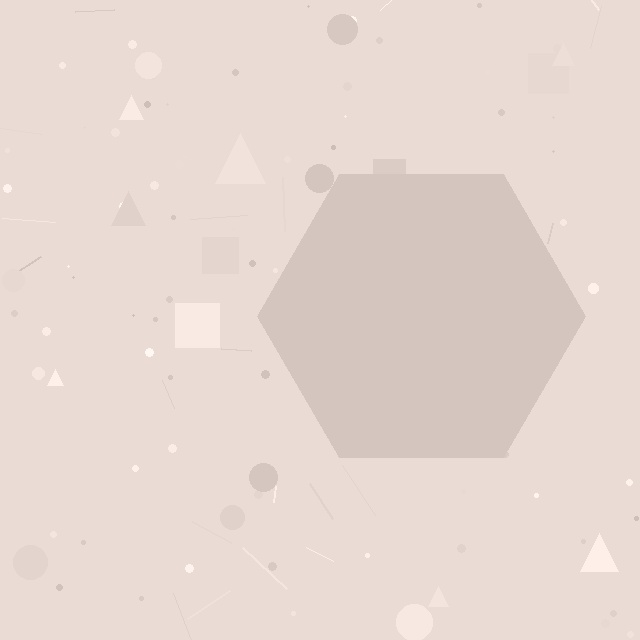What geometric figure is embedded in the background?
A hexagon is embedded in the background.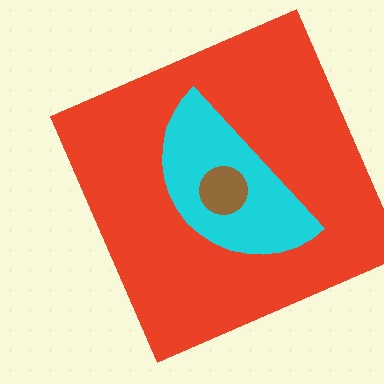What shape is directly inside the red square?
The cyan semicircle.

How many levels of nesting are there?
3.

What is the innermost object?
The brown circle.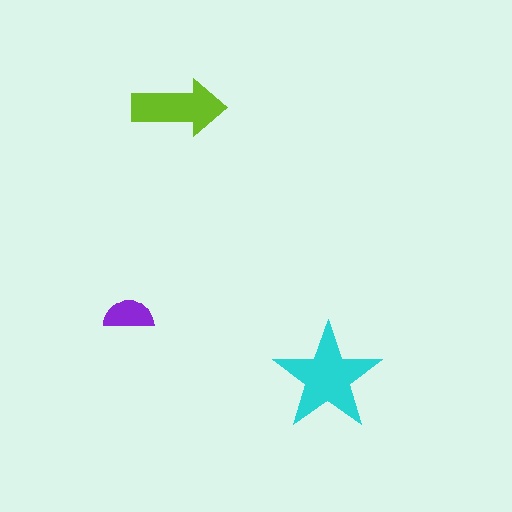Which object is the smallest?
The purple semicircle.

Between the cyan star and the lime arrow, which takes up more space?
The cyan star.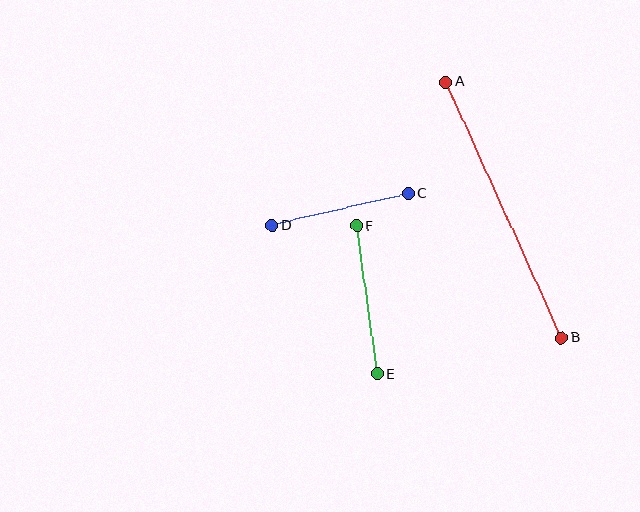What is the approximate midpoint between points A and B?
The midpoint is at approximately (503, 210) pixels.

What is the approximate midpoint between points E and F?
The midpoint is at approximately (367, 300) pixels.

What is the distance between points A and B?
The distance is approximately 281 pixels.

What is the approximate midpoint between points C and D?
The midpoint is at approximately (340, 209) pixels.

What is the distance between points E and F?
The distance is approximately 149 pixels.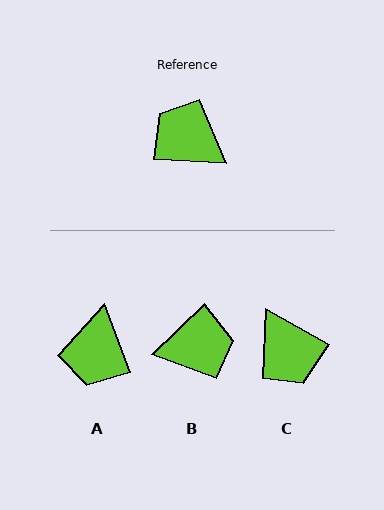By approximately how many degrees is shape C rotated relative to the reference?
Approximately 154 degrees counter-clockwise.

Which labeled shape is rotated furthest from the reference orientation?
C, about 154 degrees away.